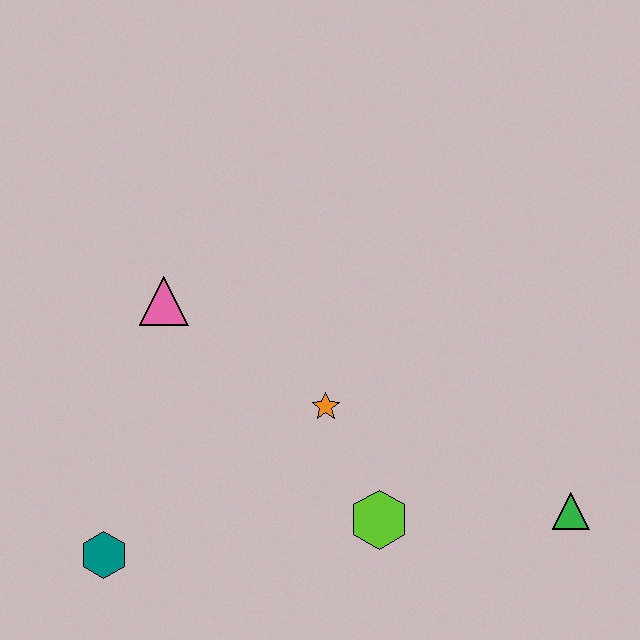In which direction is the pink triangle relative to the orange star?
The pink triangle is to the left of the orange star.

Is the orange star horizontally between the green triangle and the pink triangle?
Yes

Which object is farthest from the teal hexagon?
The green triangle is farthest from the teal hexagon.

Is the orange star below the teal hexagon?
No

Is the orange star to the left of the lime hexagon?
Yes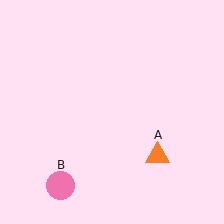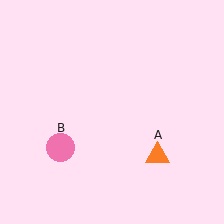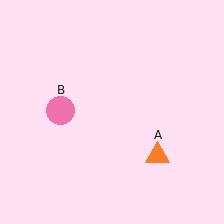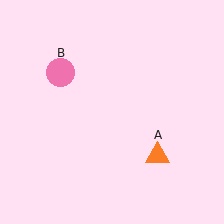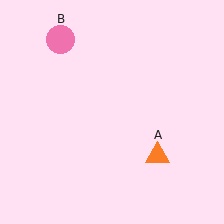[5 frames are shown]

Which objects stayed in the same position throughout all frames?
Orange triangle (object A) remained stationary.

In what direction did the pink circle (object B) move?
The pink circle (object B) moved up.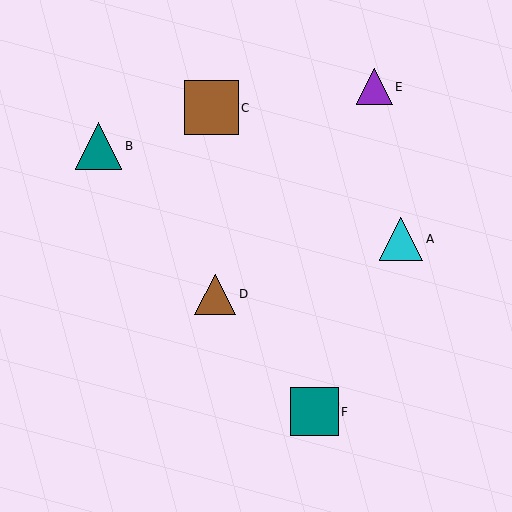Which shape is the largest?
The brown square (labeled C) is the largest.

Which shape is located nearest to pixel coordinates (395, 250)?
The cyan triangle (labeled A) at (401, 239) is nearest to that location.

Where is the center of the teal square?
The center of the teal square is at (314, 412).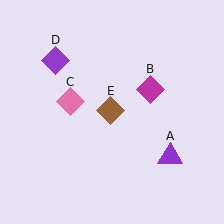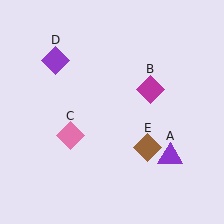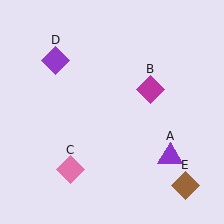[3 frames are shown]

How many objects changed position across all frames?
2 objects changed position: pink diamond (object C), brown diamond (object E).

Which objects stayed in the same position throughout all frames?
Purple triangle (object A) and magenta diamond (object B) and purple diamond (object D) remained stationary.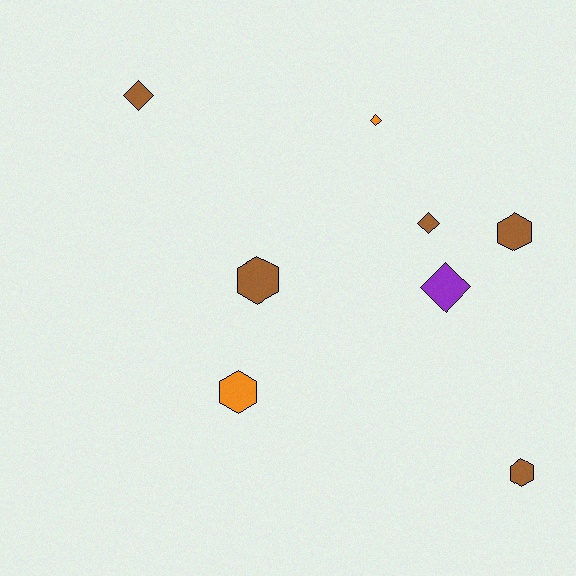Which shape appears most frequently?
Hexagon, with 4 objects.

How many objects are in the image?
There are 8 objects.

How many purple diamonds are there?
There is 1 purple diamond.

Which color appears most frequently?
Brown, with 5 objects.